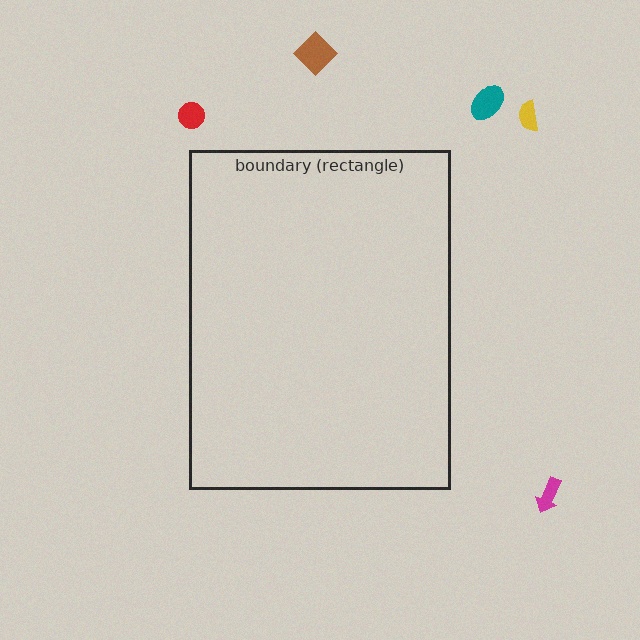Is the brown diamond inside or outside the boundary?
Outside.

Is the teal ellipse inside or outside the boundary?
Outside.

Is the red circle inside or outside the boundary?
Outside.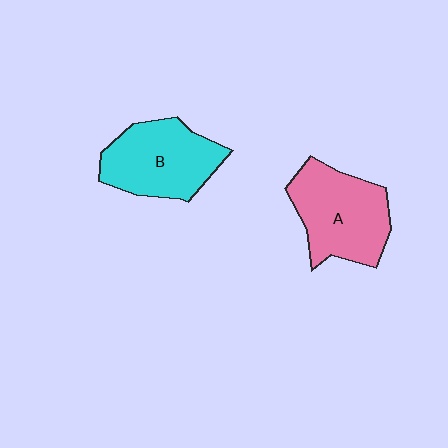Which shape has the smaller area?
Shape B (cyan).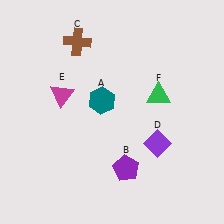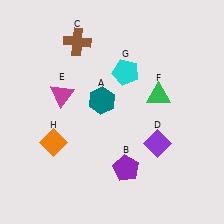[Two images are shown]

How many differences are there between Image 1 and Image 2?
There are 2 differences between the two images.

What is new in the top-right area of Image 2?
A cyan pentagon (G) was added in the top-right area of Image 2.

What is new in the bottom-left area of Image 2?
An orange diamond (H) was added in the bottom-left area of Image 2.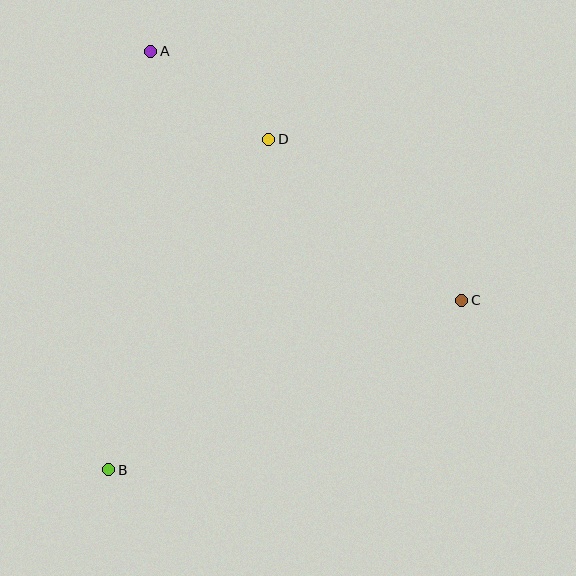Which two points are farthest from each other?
Points A and B are farthest from each other.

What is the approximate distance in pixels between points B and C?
The distance between B and C is approximately 392 pixels.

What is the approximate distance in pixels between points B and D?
The distance between B and D is approximately 367 pixels.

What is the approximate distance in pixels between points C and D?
The distance between C and D is approximately 251 pixels.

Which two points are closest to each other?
Points A and D are closest to each other.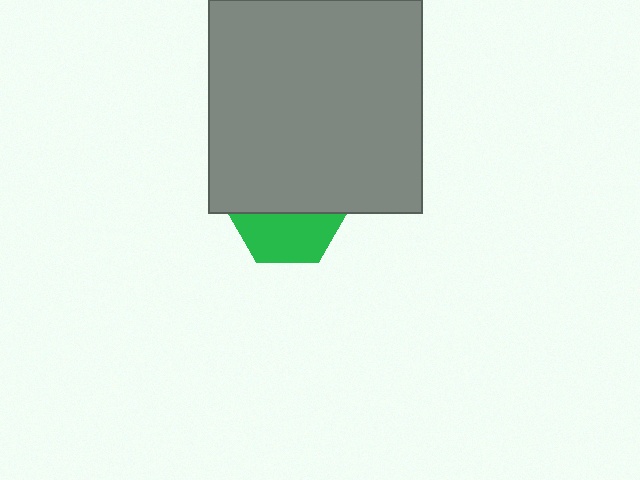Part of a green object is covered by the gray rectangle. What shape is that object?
It is a hexagon.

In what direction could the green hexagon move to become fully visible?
The green hexagon could move down. That would shift it out from behind the gray rectangle entirely.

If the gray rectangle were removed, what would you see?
You would see the complete green hexagon.